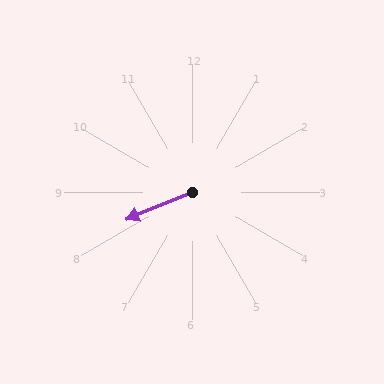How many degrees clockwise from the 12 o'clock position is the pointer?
Approximately 248 degrees.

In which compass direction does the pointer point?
West.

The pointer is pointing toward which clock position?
Roughly 8 o'clock.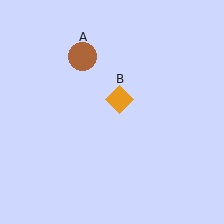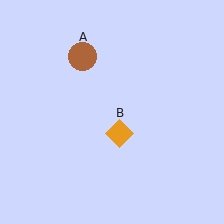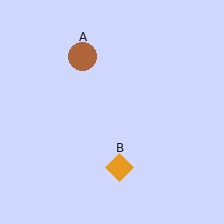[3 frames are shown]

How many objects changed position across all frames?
1 object changed position: orange diamond (object B).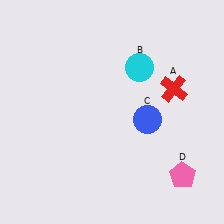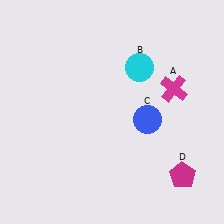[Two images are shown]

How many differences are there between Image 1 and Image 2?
There are 2 differences between the two images.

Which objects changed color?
A changed from red to magenta. D changed from pink to magenta.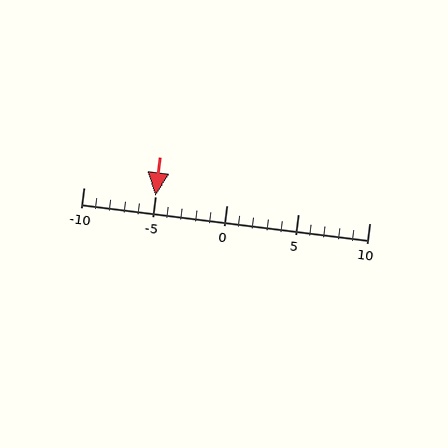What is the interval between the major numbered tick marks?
The major tick marks are spaced 5 units apart.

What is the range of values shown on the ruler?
The ruler shows values from -10 to 10.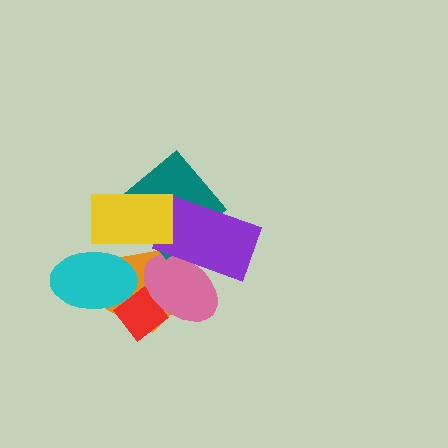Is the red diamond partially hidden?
Yes, it is partially covered by another shape.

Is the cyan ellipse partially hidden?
Yes, it is partially covered by another shape.